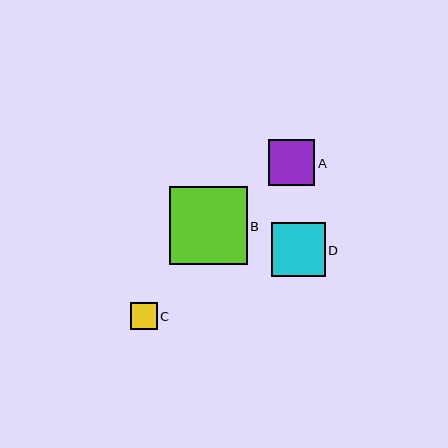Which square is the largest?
Square B is the largest with a size of approximately 78 pixels.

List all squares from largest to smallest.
From largest to smallest: B, D, A, C.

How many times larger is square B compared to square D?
Square B is approximately 1.5 times the size of square D.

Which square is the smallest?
Square C is the smallest with a size of approximately 26 pixels.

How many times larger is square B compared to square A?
Square B is approximately 1.7 times the size of square A.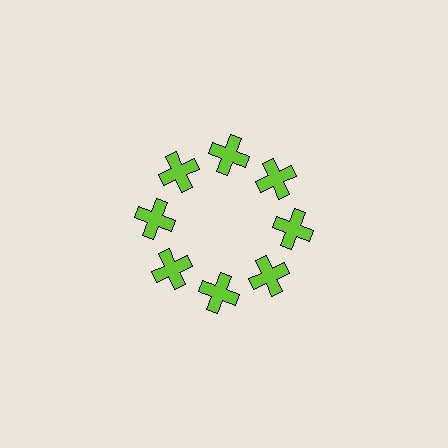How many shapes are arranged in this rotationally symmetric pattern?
There are 8 shapes, arranged in 8 groups of 1.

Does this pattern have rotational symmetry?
Yes, this pattern has 8-fold rotational symmetry. It looks the same after rotating 45 degrees around the center.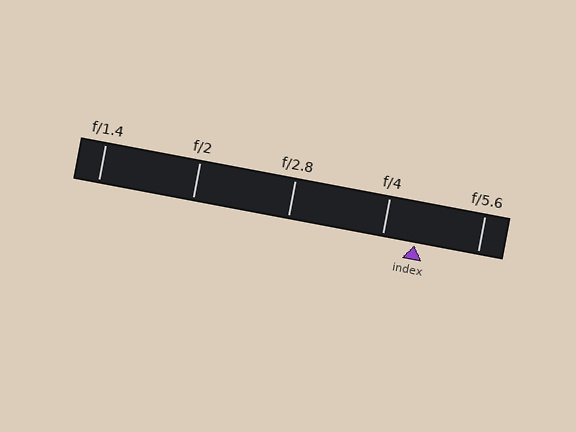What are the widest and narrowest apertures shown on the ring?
The widest aperture shown is f/1.4 and the narrowest is f/5.6.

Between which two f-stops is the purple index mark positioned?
The index mark is between f/4 and f/5.6.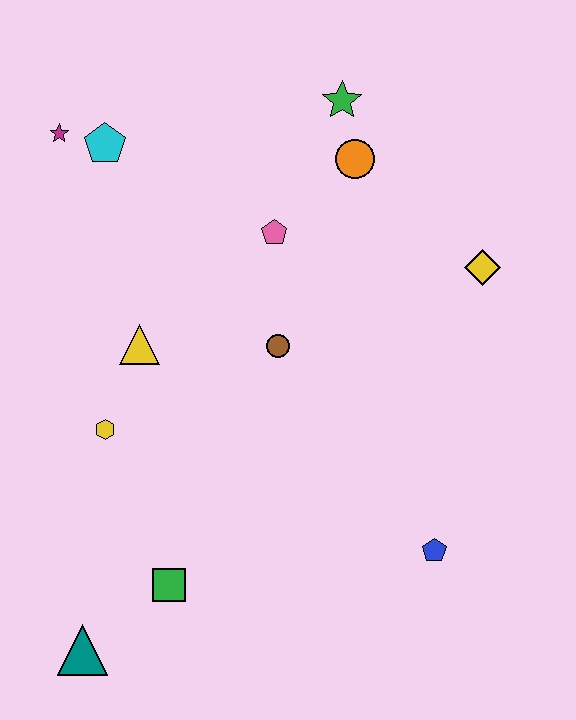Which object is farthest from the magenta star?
The blue pentagon is farthest from the magenta star.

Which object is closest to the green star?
The orange circle is closest to the green star.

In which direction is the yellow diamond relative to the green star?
The yellow diamond is below the green star.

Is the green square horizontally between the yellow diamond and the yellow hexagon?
Yes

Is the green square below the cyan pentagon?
Yes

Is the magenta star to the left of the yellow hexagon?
Yes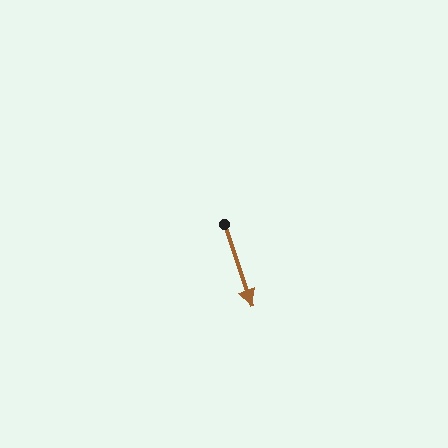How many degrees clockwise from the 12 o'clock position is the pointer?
Approximately 161 degrees.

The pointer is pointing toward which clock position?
Roughly 5 o'clock.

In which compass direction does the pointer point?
South.